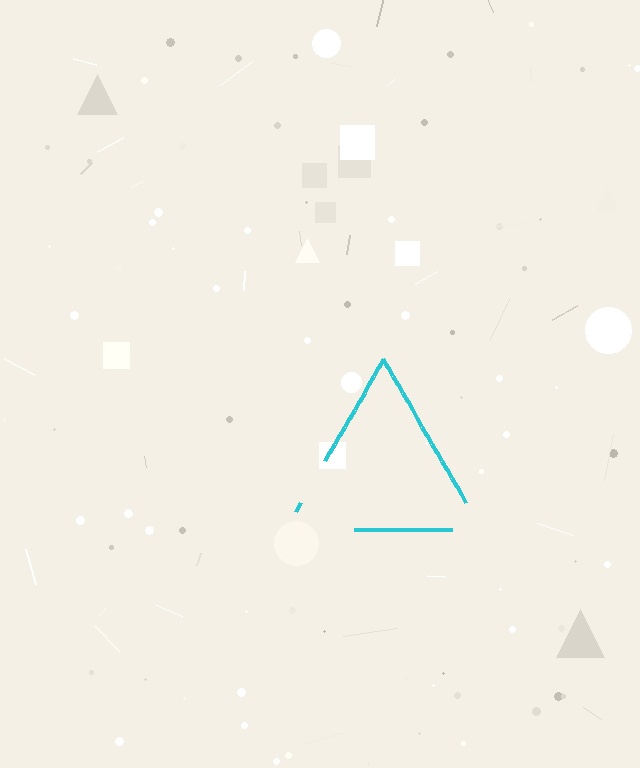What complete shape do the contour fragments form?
The contour fragments form a triangle.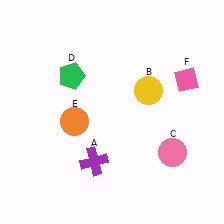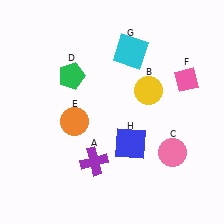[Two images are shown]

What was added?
A cyan square (G), a blue square (H) were added in Image 2.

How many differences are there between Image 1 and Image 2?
There are 2 differences between the two images.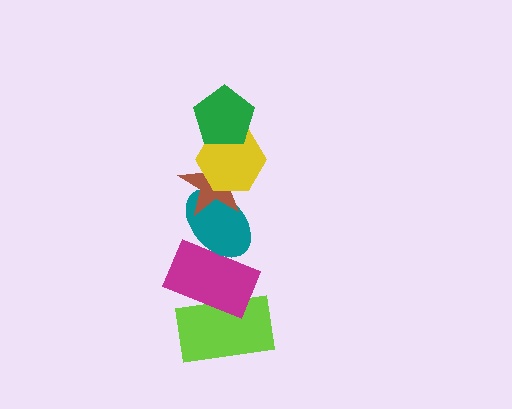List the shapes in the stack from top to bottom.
From top to bottom: the green pentagon, the yellow hexagon, the brown star, the teal ellipse, the magenta rectangle, the lime rectangle.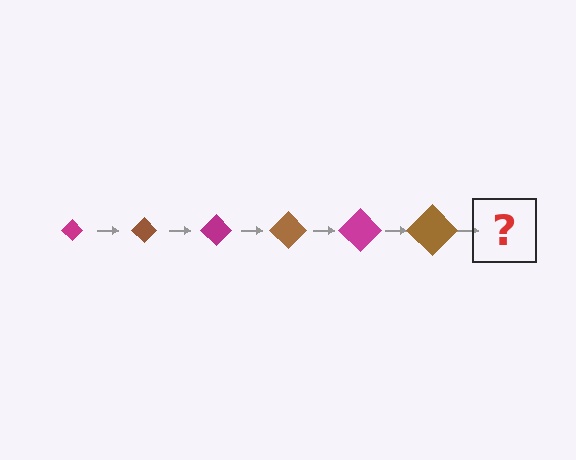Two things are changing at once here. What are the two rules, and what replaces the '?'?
The two rules are that the diamond grows larger each step and the color cycles through magenta and brown. The '?' should be a magenta diamond, larger than the previous one.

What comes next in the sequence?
The next element should be a magenta diamond, larger than the previous one.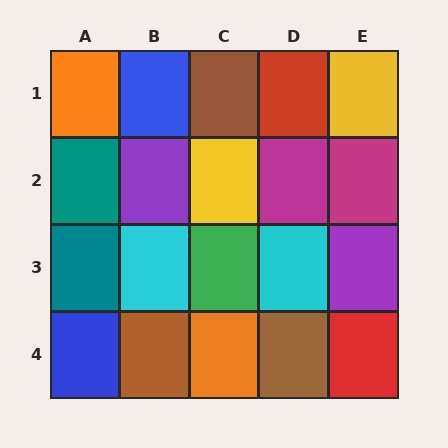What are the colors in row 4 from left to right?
Blue, brown, orange, brown, red.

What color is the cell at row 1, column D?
Red.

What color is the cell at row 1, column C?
Brown.